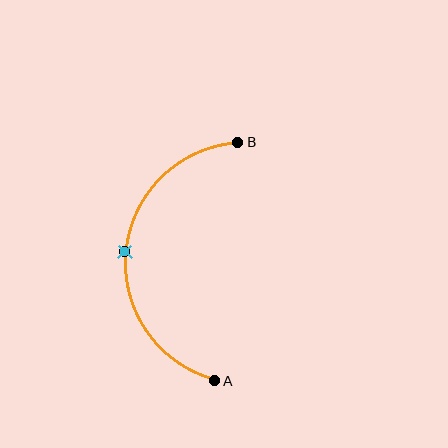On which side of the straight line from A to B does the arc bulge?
The arc bulges to the left of the straight line connecting A and B.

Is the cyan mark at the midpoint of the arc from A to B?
Yes. The cyan mark lies on the arc at equal arc-length from both A and B — it is the arc midpoint.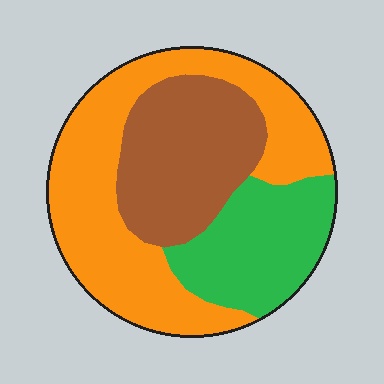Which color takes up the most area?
Orange, at roughly 45%.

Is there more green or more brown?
Brown.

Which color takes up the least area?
Green, at roughly 25%.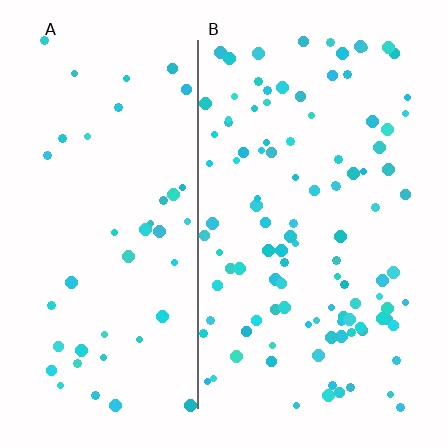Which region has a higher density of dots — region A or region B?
B (the right).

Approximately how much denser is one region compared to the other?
Approximately 2.5× — region B over region A.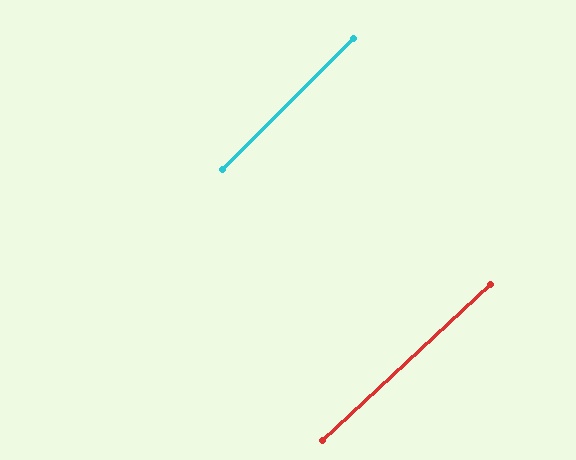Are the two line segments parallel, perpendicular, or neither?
Parallel — their directions differ by only 1.9°.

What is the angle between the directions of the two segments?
Approximately 2 degrees.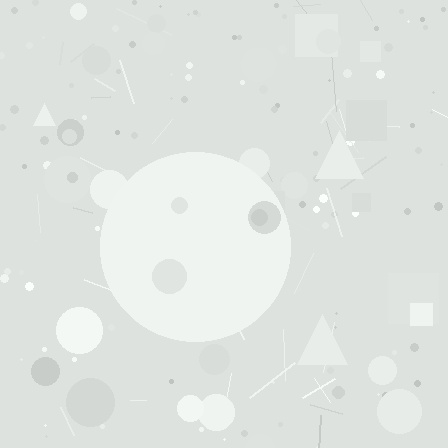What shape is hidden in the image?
A circle is hidden in the image.